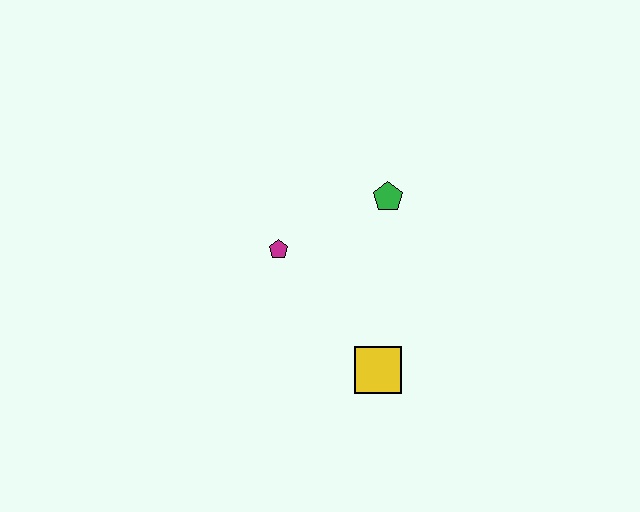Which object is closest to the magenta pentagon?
The green pentagon is closest to the magenta pentagon.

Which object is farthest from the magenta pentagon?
The yellow square is farthest from the magenta pentagon.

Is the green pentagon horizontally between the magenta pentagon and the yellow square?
No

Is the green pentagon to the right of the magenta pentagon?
Yes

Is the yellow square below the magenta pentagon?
Yes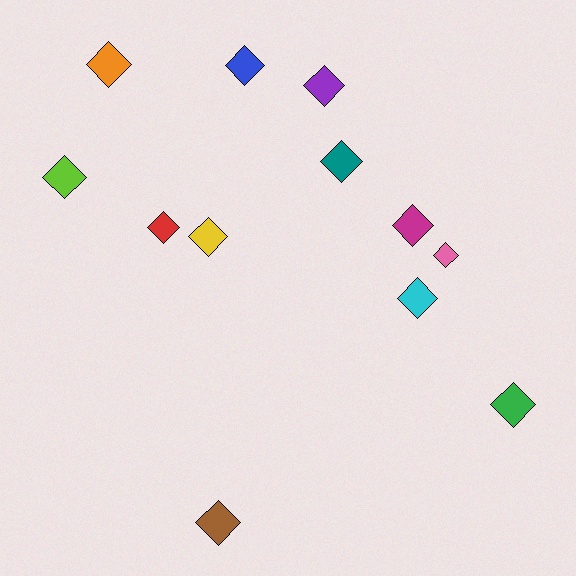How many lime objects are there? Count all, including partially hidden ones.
There is 1 lime object.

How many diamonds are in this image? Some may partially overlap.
There are 12 diamonds.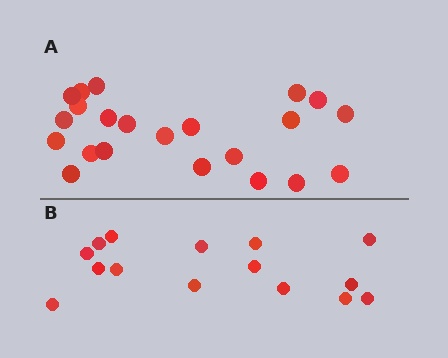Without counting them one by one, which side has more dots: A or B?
Region A (the top region) has more dots.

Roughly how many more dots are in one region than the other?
Region A has roughly 8 or so more dots than region B.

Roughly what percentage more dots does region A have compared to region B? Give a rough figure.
About 45% more.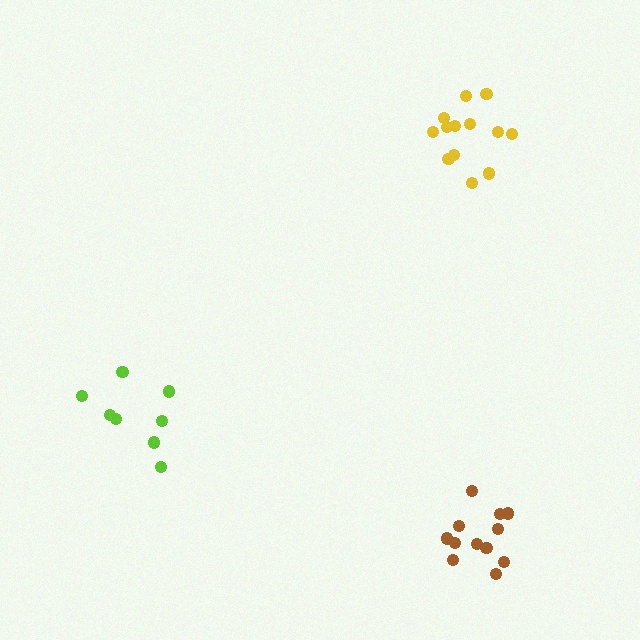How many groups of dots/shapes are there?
There are 3 groups.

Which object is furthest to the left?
The lime cluster is leftmost.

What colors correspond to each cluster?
The clusters are colored: lime, brown, yellow.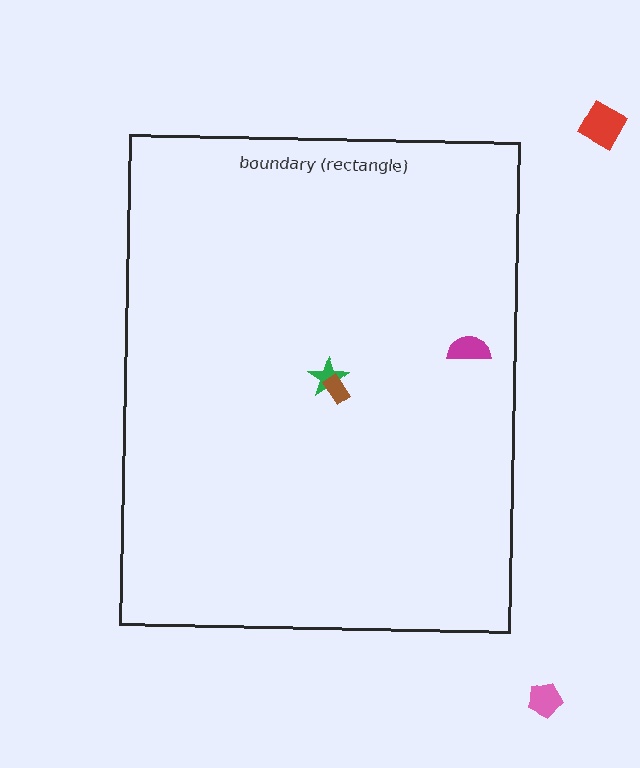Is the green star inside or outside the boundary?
Inside.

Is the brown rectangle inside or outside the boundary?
Inside.